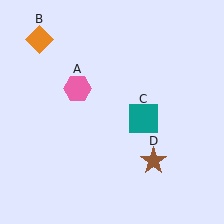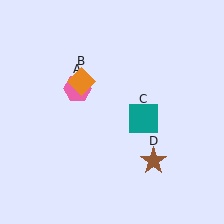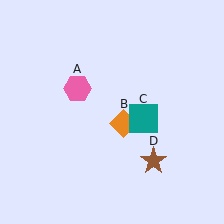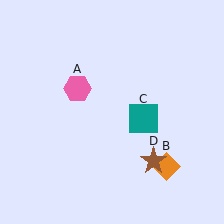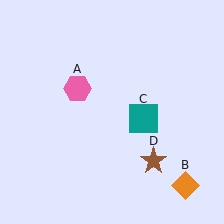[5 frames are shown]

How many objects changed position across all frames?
1 object changed position: orange diamond (object B).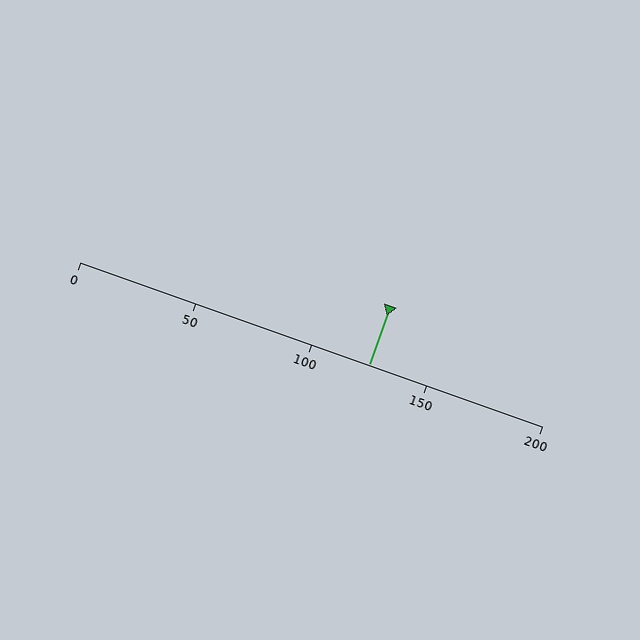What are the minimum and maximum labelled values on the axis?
The axis runs from 0 to 200.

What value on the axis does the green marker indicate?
The marker indicates approximately 125.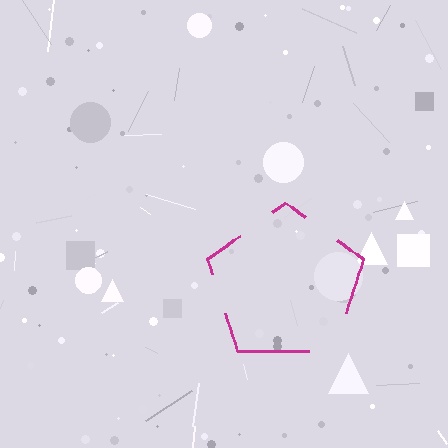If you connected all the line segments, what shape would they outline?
They would outline a pentagon.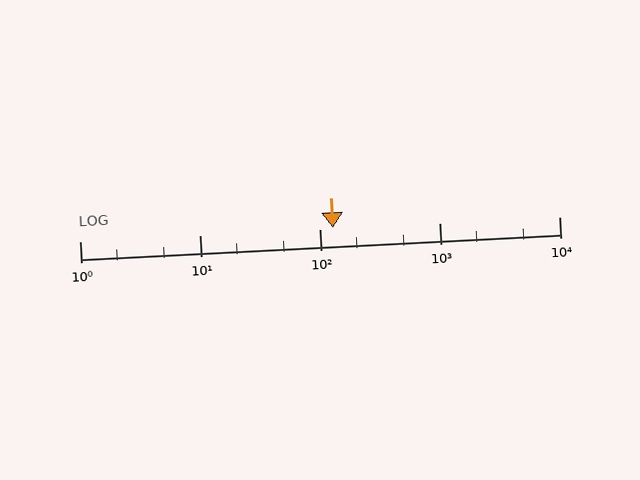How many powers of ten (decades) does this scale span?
The scale spans 4 decades, from 1 to 10000.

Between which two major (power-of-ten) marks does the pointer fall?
The pointer is between 100 and 1000.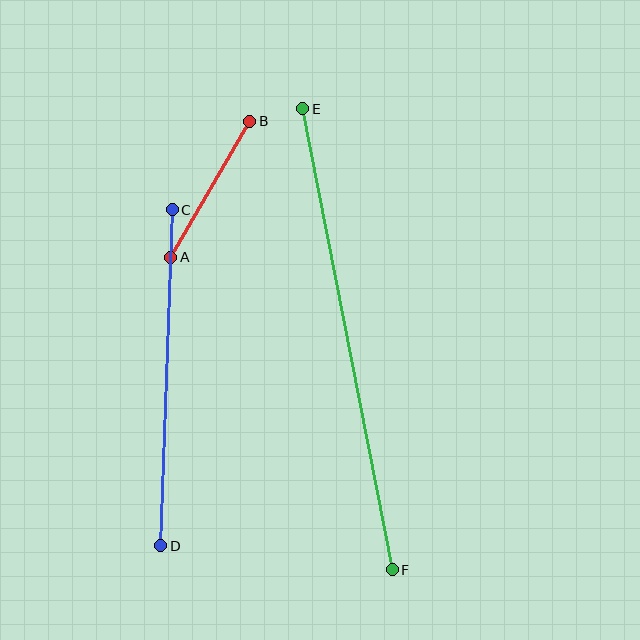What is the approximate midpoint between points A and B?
The midpoint is at approximately (210, 189) pixels.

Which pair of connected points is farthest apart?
Points E and F are farthest apart.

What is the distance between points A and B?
The distance is approximately 157 pixels.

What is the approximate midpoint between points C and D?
The midpoint is at approximately (167, 378) pixels.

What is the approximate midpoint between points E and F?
The midpoint is at approximately (347, 339) pixels.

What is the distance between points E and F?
The distance is approximately 470 pixels.